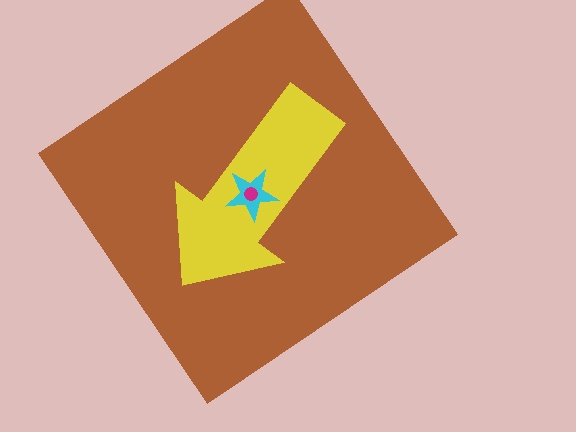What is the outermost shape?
The brown diamond.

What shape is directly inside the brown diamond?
The yellow arrow.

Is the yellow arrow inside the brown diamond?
Yes.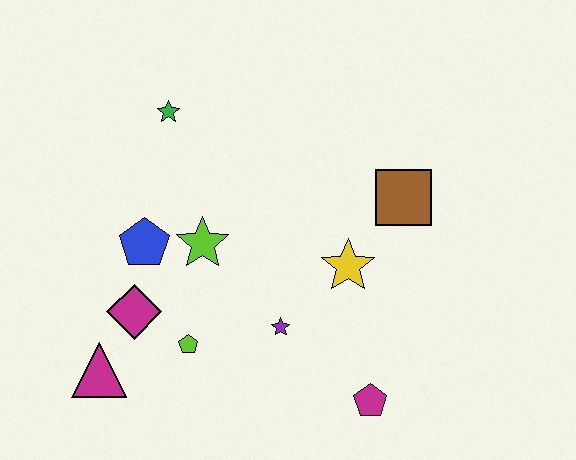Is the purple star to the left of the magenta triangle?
No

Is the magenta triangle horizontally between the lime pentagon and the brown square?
No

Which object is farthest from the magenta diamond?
The brown square is farthest from the magenta diamond.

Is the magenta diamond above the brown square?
No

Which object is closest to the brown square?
The yellow star is closest to the brown square.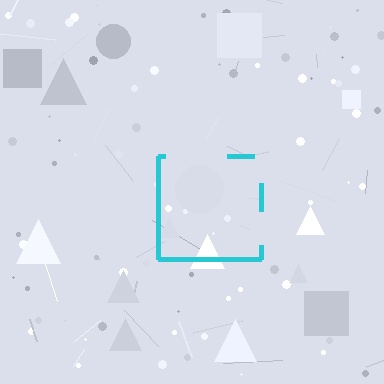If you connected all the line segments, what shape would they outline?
They would outline a square.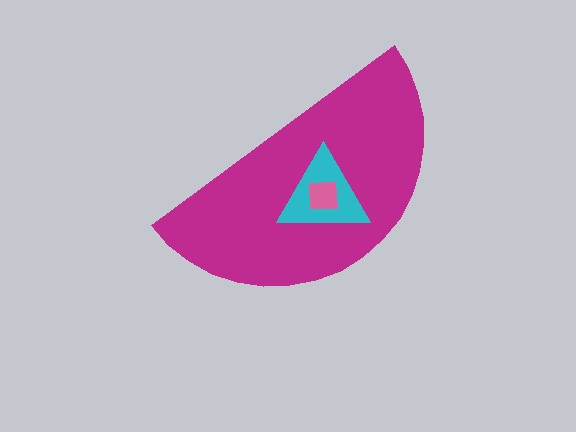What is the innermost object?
The pink square.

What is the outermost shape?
The magenta semicircle.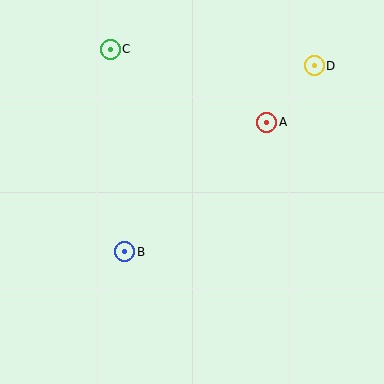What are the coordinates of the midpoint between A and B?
The midpoint between A and B is at (196, 187).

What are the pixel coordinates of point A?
Point A is at (267, 122).